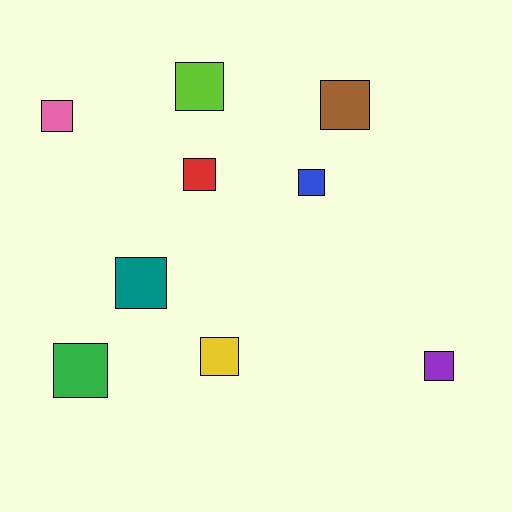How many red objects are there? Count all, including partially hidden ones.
There is 1 red object.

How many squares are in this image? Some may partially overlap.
There are 9 squares.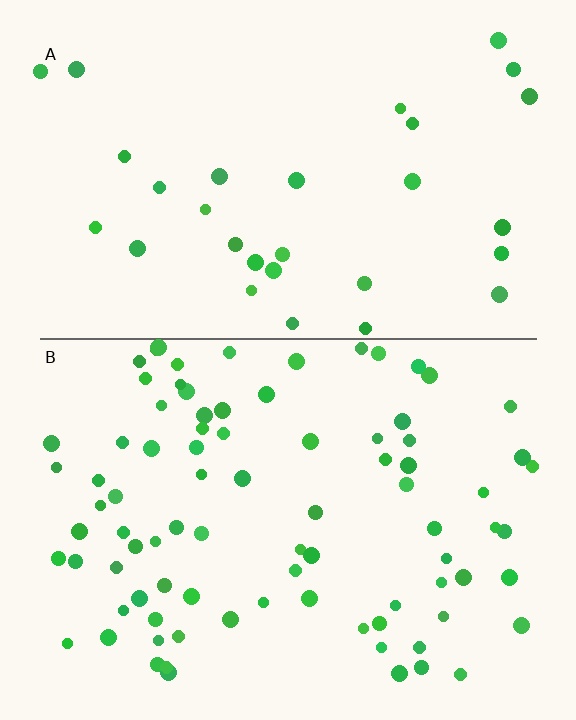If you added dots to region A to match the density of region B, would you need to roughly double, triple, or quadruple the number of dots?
Approximately triple.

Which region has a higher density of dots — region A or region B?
B (the bottom).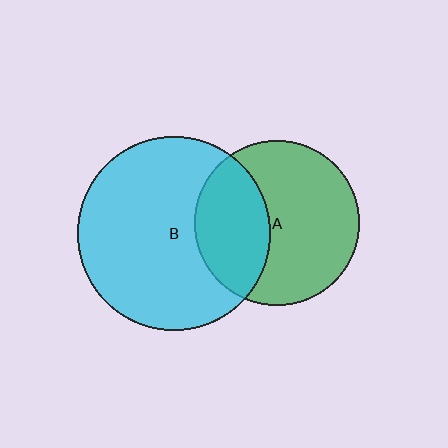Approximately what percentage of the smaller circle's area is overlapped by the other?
Approximately 35%.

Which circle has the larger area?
Circle B (cyan).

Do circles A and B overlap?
Yes.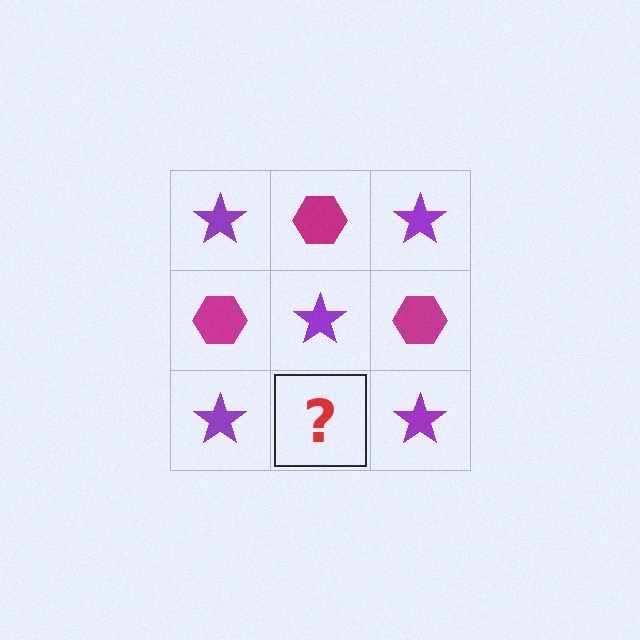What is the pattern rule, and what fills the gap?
The rule is that it alternates purple star and magenta hexagon in a checkerboard pattern. The gap should be filled with a magenta hexagon.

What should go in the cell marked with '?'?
The missing cell should contain a magenta hexagon.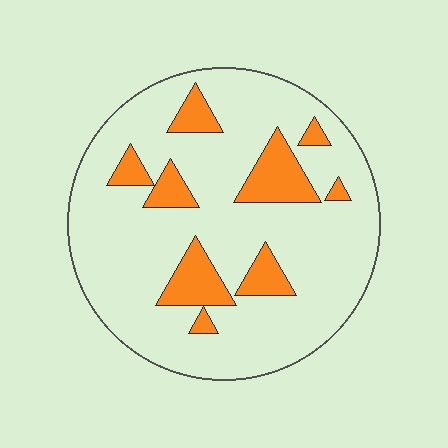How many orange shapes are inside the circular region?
9.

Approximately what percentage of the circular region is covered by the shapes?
Approximately 20%.